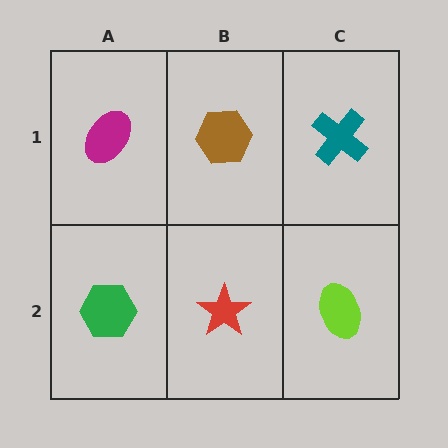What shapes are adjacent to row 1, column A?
A green hexagon (row 2, column A), a brown hexagon (row 1, column B).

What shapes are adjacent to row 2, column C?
A teal cross (row 1, column C), a red star (row 2, column B).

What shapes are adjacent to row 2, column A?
A magenta ellipse (row 1, column A), a red star (row 2, column B).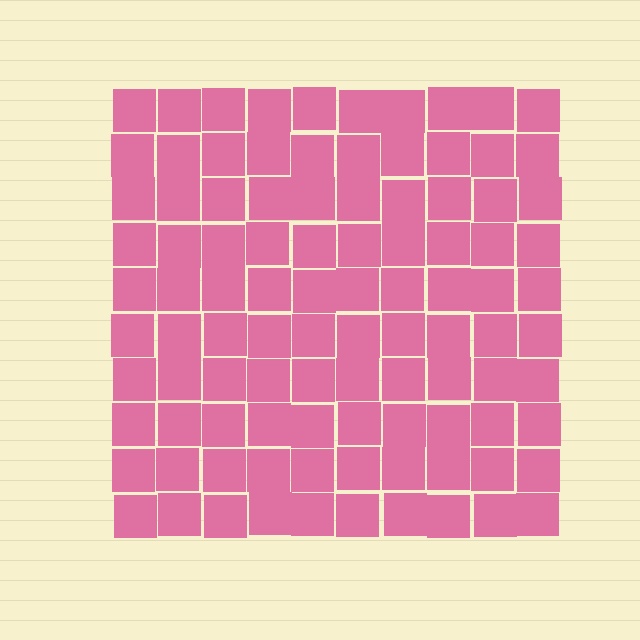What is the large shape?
The large shape is a square.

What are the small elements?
The small elements are squares.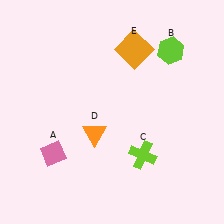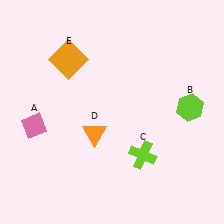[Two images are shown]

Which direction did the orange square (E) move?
The orange square (E) moved left.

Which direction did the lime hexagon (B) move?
The lime hexagon (B) moved down.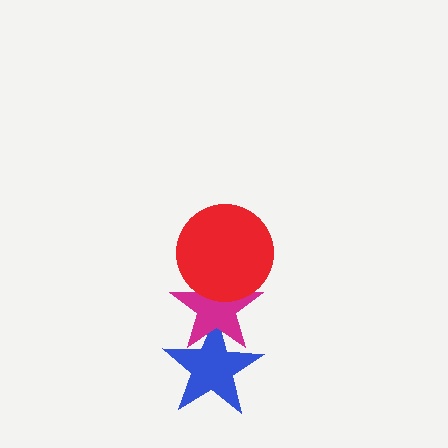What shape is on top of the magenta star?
The red circle is on top of the magenta star.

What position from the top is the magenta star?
The magenta star is 2nd from the top.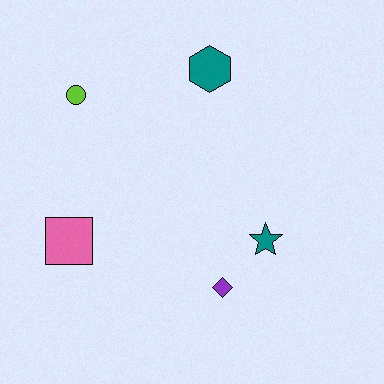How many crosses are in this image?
There are no crosses.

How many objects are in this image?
There are 5 objects.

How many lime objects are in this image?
There is 1 lime object.